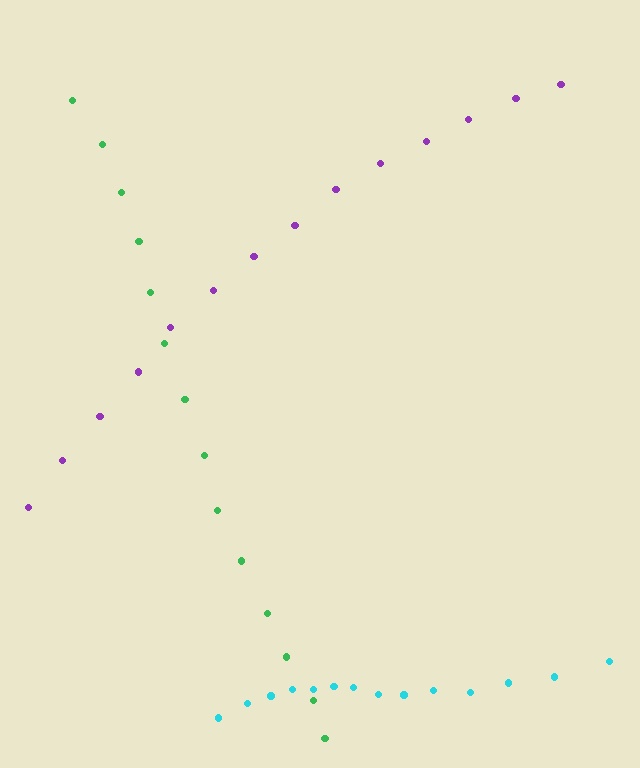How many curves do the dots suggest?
There are 3 distinct paths.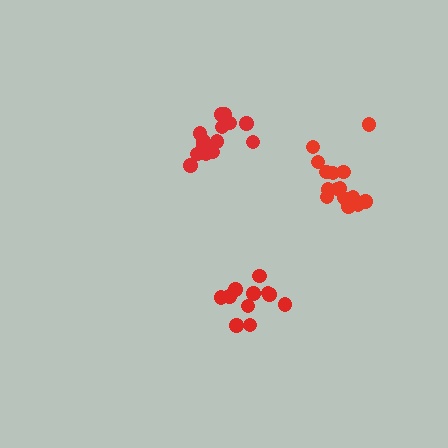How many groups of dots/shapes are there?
There are 3 groups.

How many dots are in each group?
Group 1: 11 dots, Group 2: 15 dots, Group 3: 14 dots (40 total).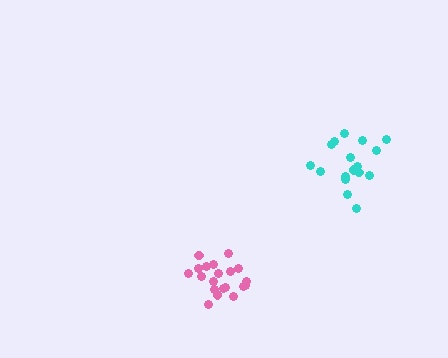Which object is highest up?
The cyan cluster is topmost.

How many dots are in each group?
Group 1: 17 dots, Group 2: 20 dots (37 total).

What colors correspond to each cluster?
The clusters are colored: cyan, pink.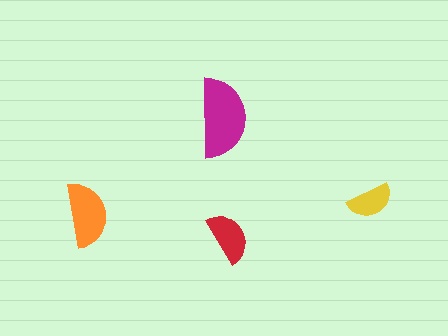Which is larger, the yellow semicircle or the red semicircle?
The red one.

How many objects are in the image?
There are 4 objects in the image.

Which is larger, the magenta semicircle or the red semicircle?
The magenta one.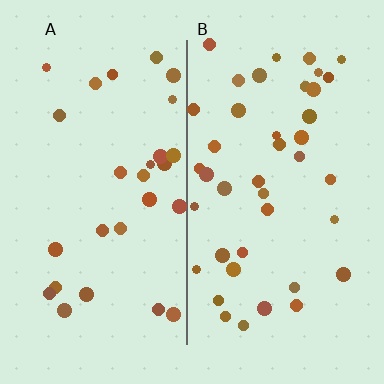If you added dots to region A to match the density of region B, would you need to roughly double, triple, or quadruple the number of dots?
Approximately double.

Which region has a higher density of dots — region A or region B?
B (the right).